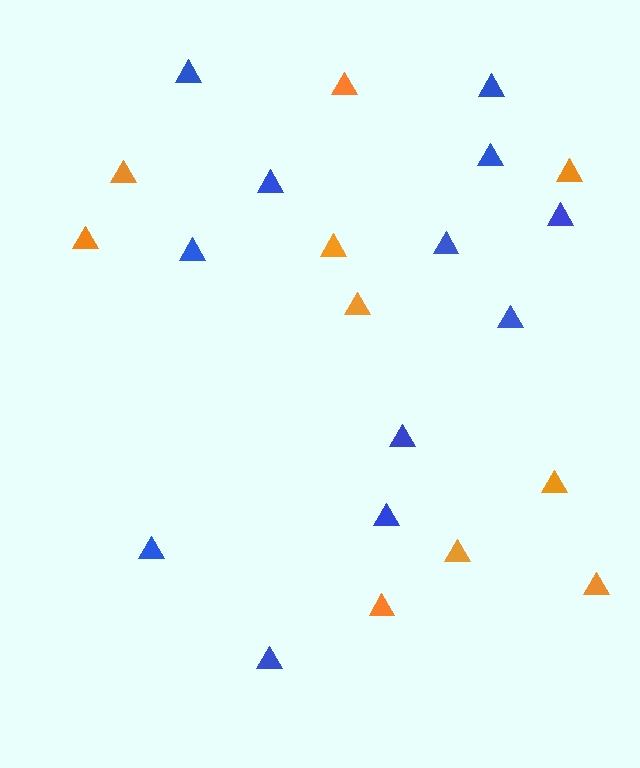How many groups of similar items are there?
There are 2 groups: one group of orange triangles (10) and one group of blue triangles (12).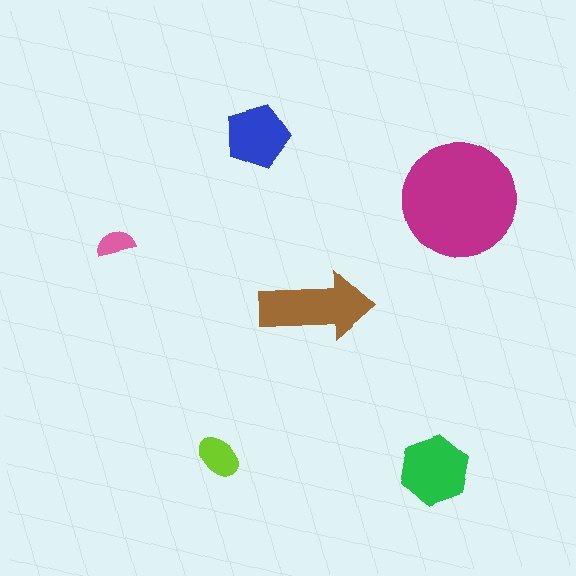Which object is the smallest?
The pink semicircle.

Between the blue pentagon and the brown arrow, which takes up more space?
The brown arrow.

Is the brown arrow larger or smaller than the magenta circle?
Smaller.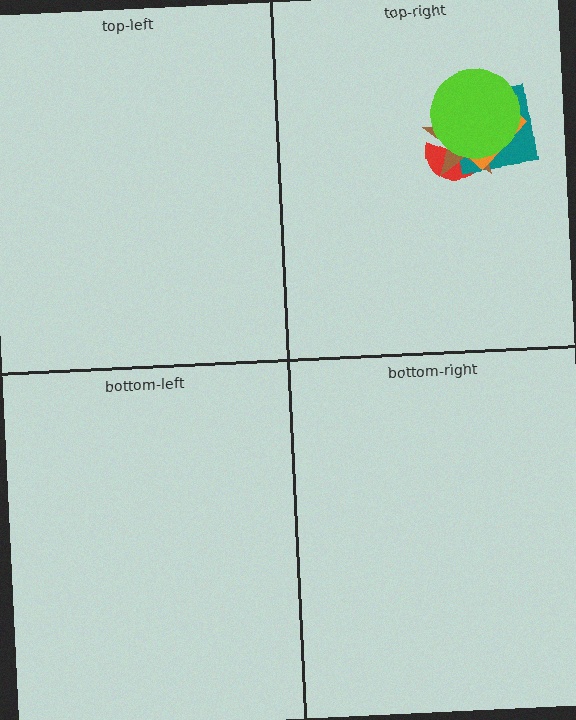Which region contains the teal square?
The top-right region.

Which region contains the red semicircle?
The top-right region.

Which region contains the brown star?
The top-right region.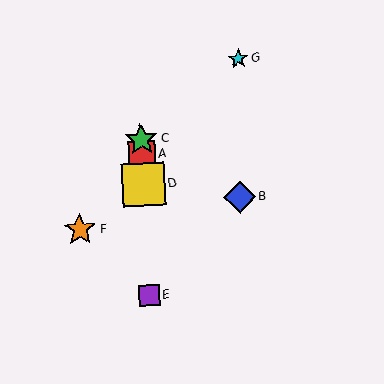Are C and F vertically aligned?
No, C is at x≈141 and F is at x≈80.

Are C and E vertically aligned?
Yes, both are at x≈141.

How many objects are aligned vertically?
4 objects (A, C, D, E) are aligned vertically.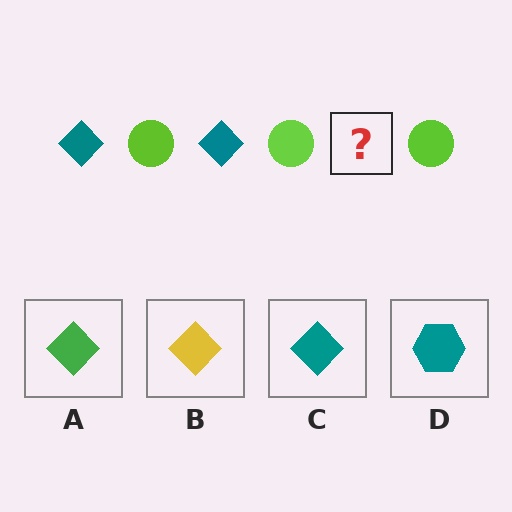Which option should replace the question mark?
Option C.